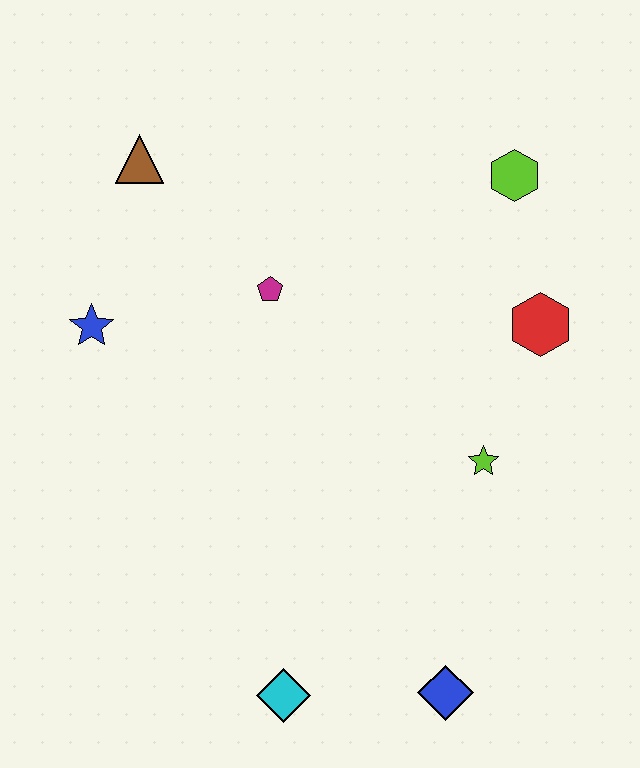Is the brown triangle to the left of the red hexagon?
Yes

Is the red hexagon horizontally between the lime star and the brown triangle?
No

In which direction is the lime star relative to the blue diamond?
The lime star is above the blue diamond.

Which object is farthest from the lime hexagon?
The cyan diamond is farthest from the lime hexagon.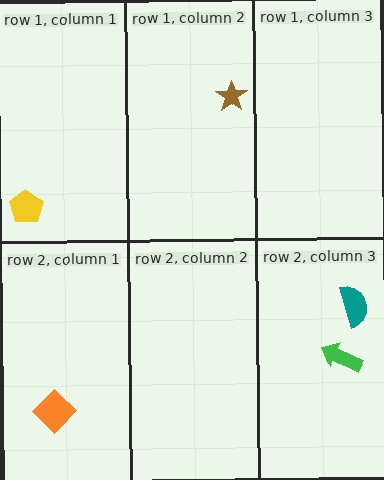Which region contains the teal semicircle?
The row 2, column 3 region.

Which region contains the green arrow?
The row 2, column 3 region.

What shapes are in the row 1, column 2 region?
The brown star.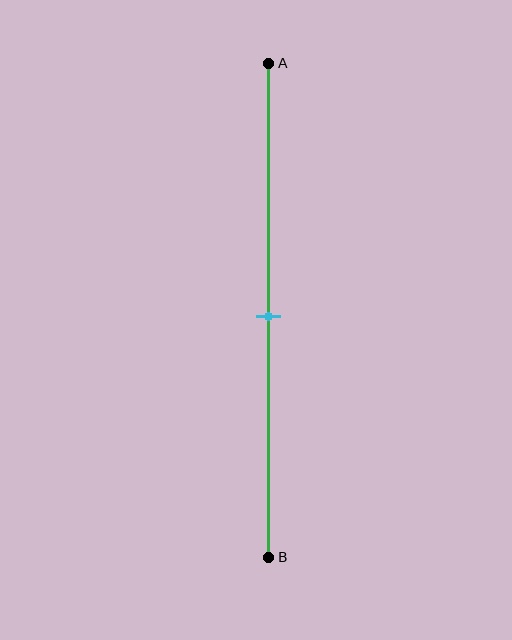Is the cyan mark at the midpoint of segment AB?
Yes, the mark is approximately at the midpoint.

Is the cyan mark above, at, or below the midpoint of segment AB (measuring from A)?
The cyan mark is approximately at the midpoint of segment AB.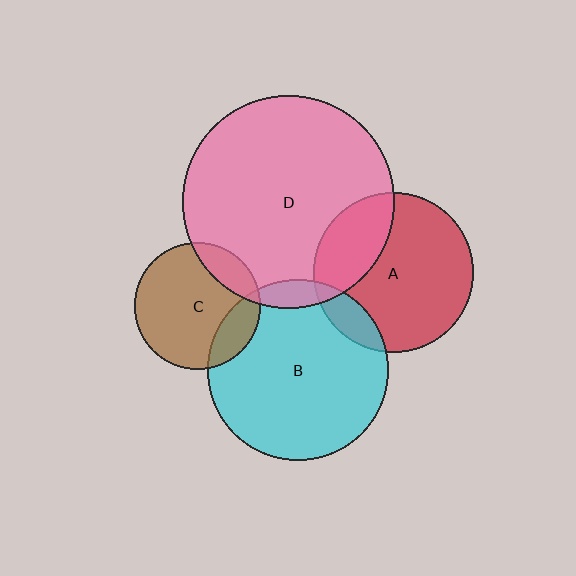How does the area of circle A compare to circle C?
Approximately 1.6 times.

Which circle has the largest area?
Circle D (pink).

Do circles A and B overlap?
Yes.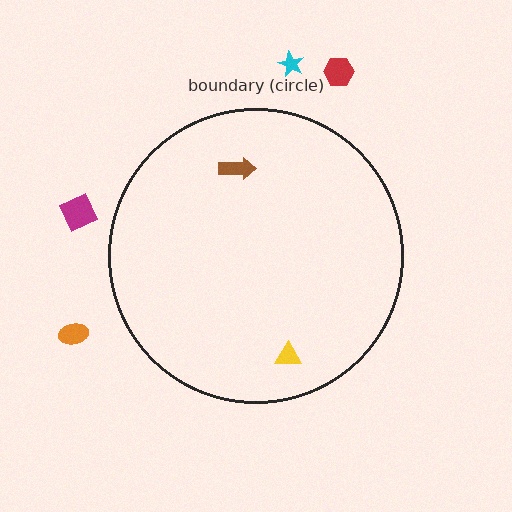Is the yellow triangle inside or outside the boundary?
Inside.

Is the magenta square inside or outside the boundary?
Outside.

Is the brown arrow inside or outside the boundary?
Inside.